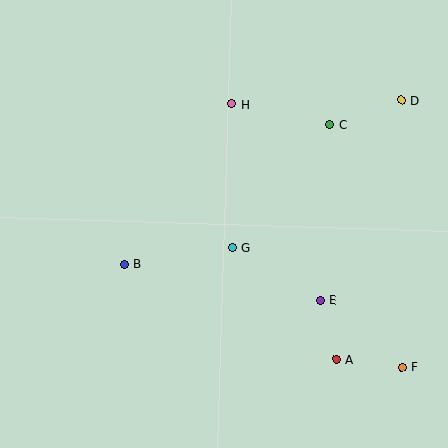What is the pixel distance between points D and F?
The distance between D and F is 267 pixels.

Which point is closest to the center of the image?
Point G at (233, 248) is closest to the center.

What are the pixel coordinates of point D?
Point D is at (401, 100).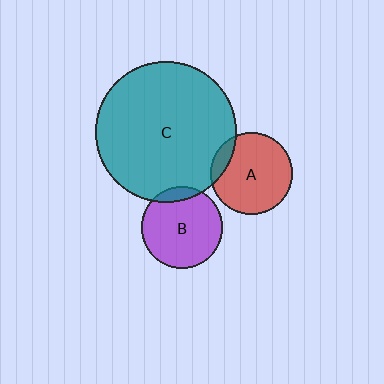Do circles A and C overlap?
Yes.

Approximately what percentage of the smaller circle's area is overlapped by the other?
Approximately 10%.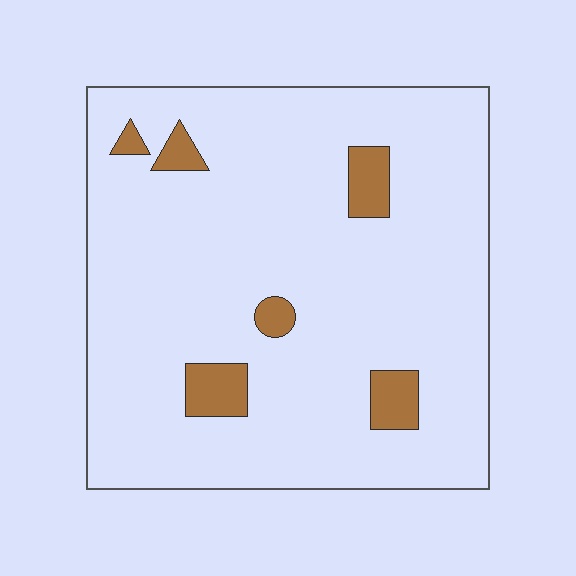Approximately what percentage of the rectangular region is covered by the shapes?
Approximately 10%.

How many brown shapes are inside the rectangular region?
6.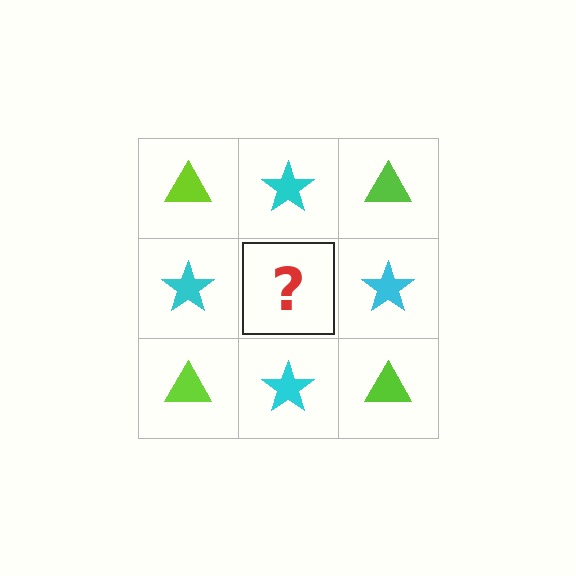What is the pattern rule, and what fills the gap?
The rule is that it alternates lime triangle and cyan star in a checkerboard pattern. The gap should be filled with a lime triangle.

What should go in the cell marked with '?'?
The missing cell should contain a lime triangle.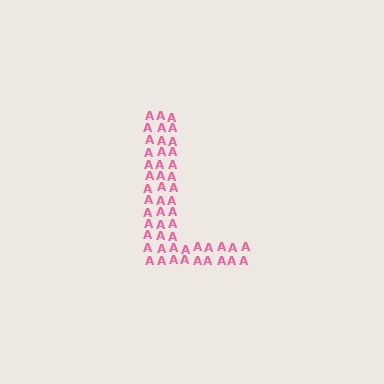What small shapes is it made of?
It is made of small letter A's.